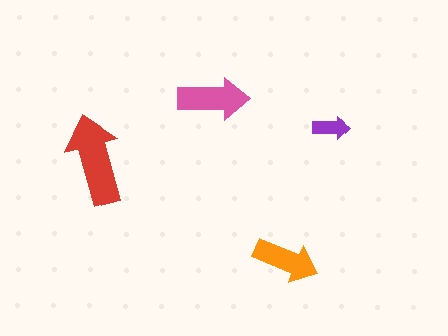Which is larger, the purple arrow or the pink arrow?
The pink one.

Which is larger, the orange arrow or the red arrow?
The red one.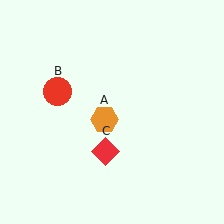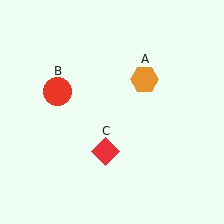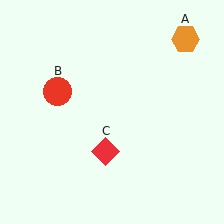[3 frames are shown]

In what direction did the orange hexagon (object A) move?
The orange hexagon (object A) moved up and to the right.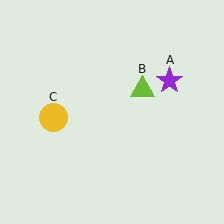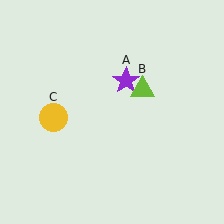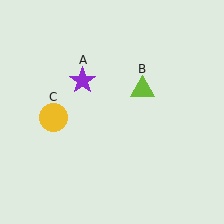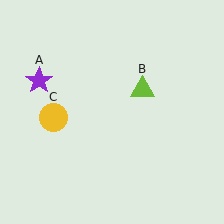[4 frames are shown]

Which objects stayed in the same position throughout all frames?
Lime triangle (object B) and yellow circle (object C) remained stationary.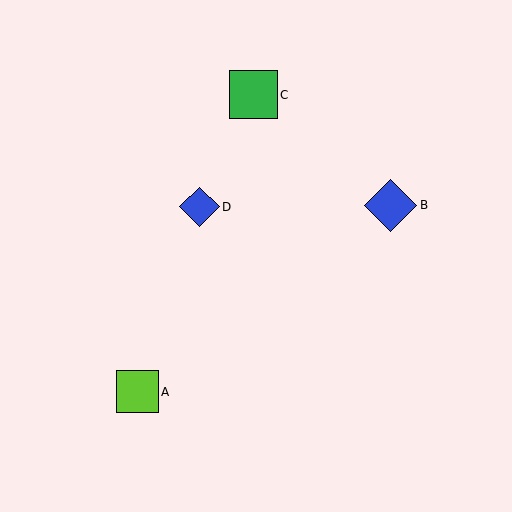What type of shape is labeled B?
Shape B is a blue diamond.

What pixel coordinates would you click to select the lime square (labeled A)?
Click at (137, 392) to select the lime square A.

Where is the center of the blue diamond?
The center of the blue diamond is at (391, 205).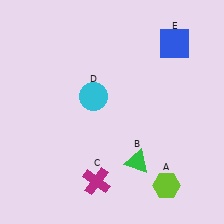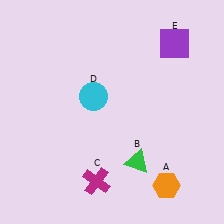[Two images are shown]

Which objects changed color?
A changed from lime to orange. E changed from blue to purple.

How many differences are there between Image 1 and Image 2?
There are 2 differences between the two images.